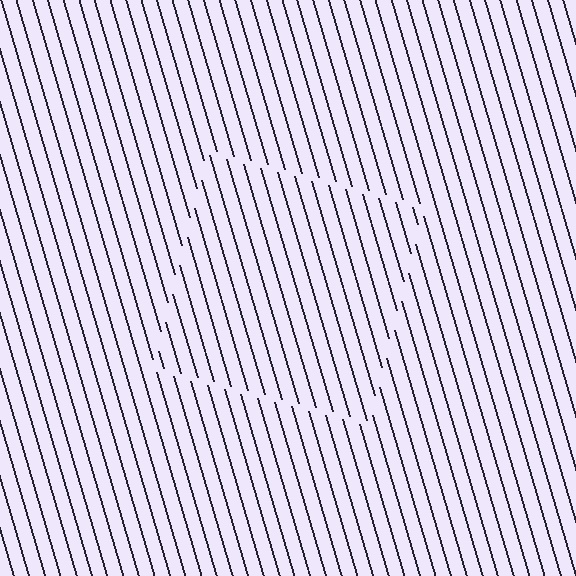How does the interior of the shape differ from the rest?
The interior of the shape contains the same grating, shifted by half a period — the contour is defined by the phase discontinuity where line-ends from the inner and outer gratings abut.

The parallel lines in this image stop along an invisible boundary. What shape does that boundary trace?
An illusory square. The interior of the shape contains the same grating, shifted by half a period — the contour is defined by the phase discontinuity where line-ends from the inner and outer gratings abut.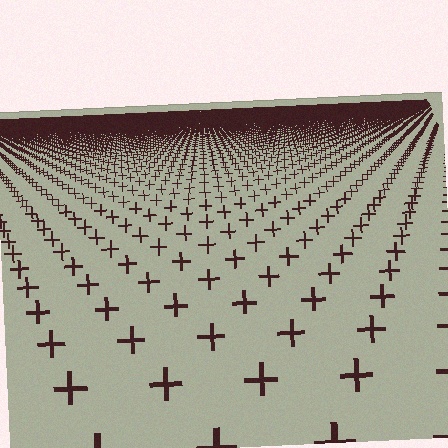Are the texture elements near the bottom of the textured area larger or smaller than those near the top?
Larger. Near the bottom, elements are closer to the viewer and appear at a bigger on-screen size.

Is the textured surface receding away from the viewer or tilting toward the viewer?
The surface is receding away from the viewer. Texture elements get smaller and denser toward the top.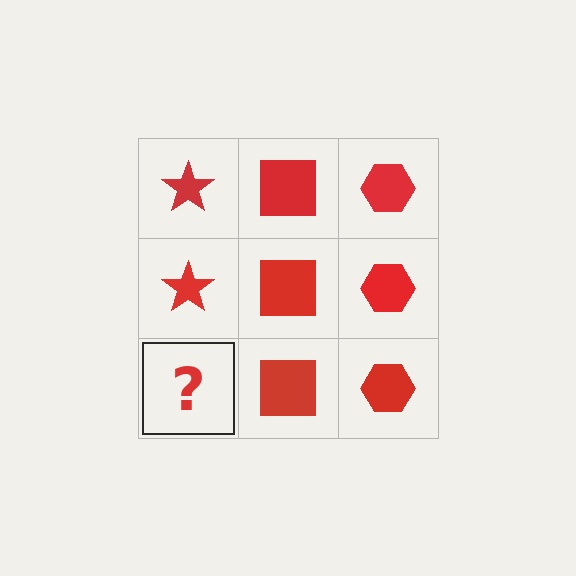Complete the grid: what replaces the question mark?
The question mark should be replaced with a red star.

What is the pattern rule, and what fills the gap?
The rule is that each column has a consistent shape. The gap should be filled with a red star.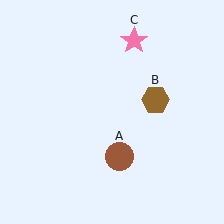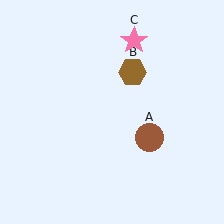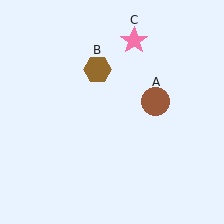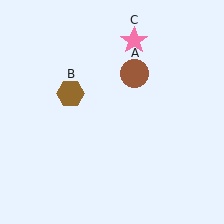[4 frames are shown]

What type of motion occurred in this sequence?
The brown circle (object A), brown hexagon (object B) rotated counterclockwise around the center of the scene.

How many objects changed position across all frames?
2 objects changed position: brown circle (object A), brown hexagon (object B).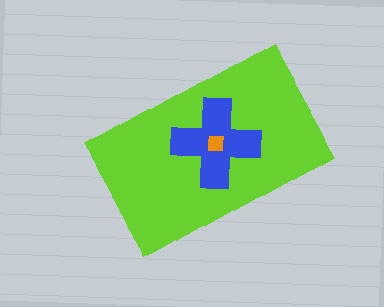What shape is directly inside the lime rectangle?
The blue cross.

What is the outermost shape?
The lime rectangle.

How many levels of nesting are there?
3.